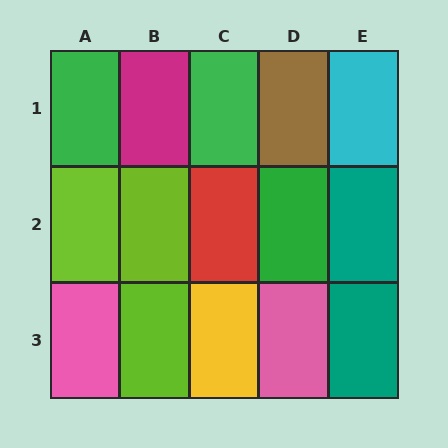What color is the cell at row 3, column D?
Pink.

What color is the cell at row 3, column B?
Lime.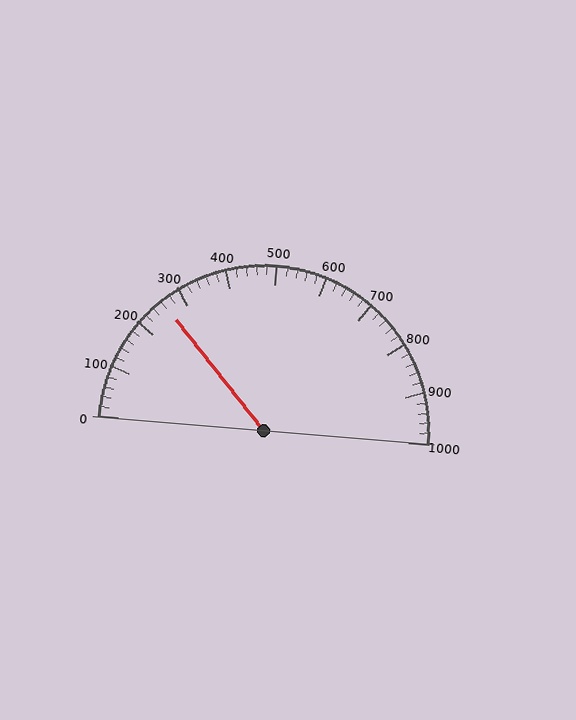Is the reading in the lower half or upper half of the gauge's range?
The reading is in the lower half of the range (0 to 1000).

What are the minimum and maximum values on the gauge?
The gauge ranges from 0 to 1000.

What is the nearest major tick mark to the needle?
The nearest major tick mark is 300.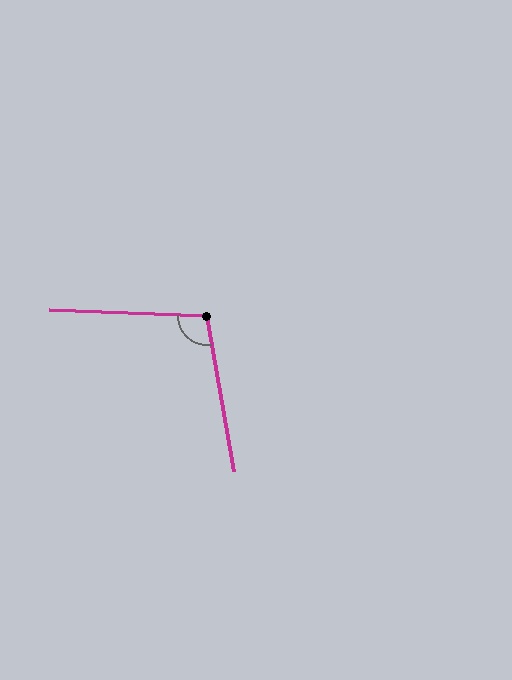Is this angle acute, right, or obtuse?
It is obtuse.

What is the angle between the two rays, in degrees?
Approximately 102 degrees.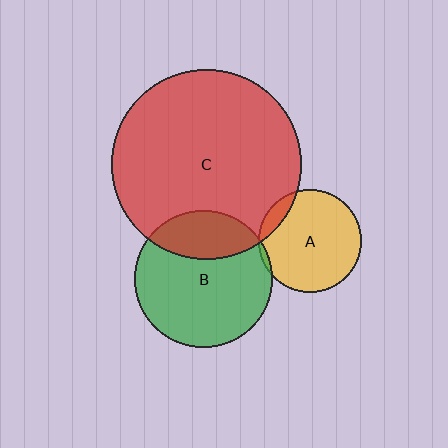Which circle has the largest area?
Circle C (red).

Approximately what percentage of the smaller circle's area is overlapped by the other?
Approximately 5%.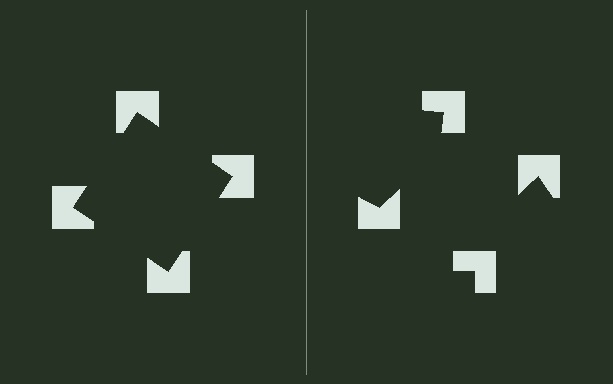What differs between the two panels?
The notched squares are positioned identically on both sides; only the wedge orientations differ. On the left they align to a square; on the right they are misaligned.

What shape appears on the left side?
An illusory square.